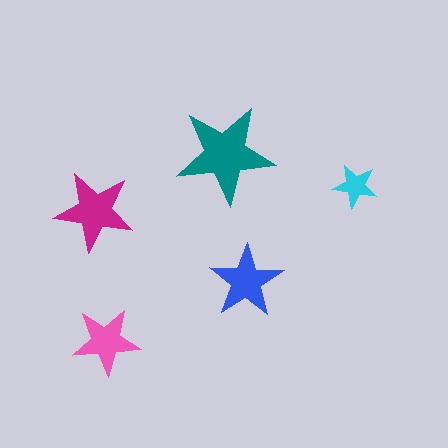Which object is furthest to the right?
The cyan star is rightmost.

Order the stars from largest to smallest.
the teal one, the magenta one, the blue one, the pink one, the cyan one.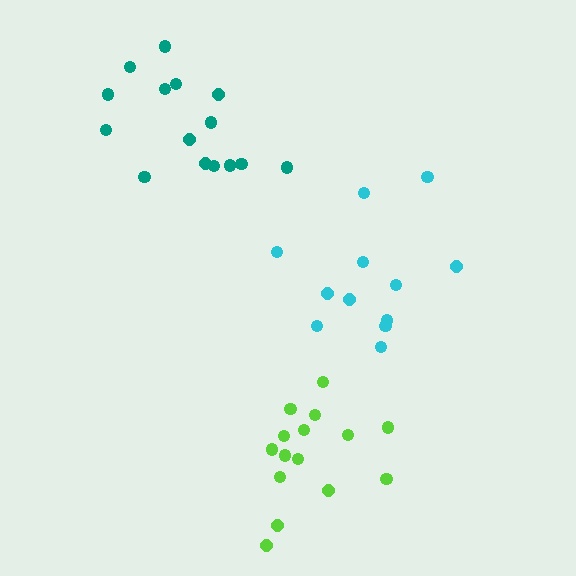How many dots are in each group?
Group 1: 15 dots, Group 2: 12 dots, Group 3: 15 dots (42 total).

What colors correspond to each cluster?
The clusters are colored: teal, cyan, lime.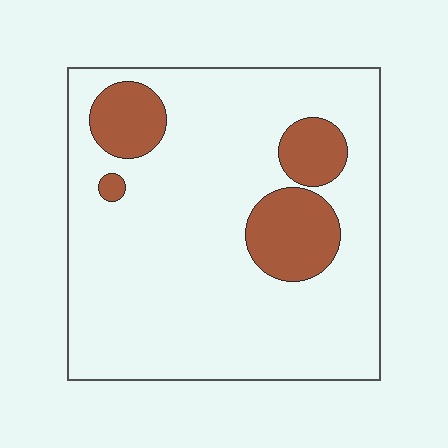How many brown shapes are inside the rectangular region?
4.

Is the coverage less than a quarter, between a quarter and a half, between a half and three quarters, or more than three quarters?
Less than a quarter.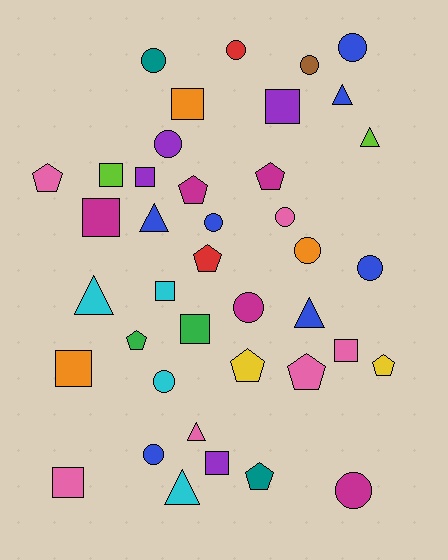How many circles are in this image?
There are 13 circles.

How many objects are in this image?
There are 40 objects.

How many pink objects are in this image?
There are 6 pink objects.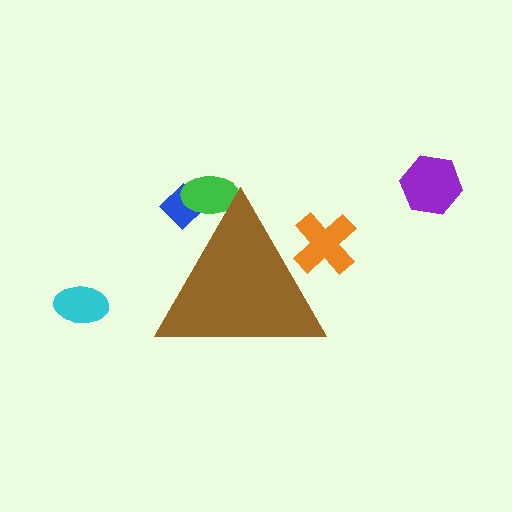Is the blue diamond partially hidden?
Yes, the blue diamond is partially hidden behind the brown triangle.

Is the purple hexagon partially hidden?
No, the purple hexagon is fully visible.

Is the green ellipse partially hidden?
Yes, the green ellipse is partially hidden behind the brown triangle.